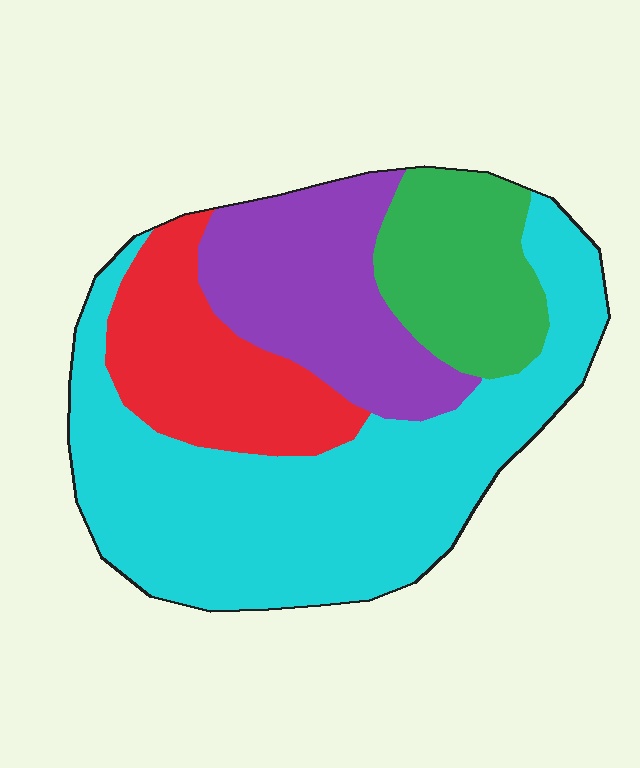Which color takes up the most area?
Cyan, at roughly 45%.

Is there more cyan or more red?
Cyan.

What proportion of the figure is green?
Green covers about 15% of the figure.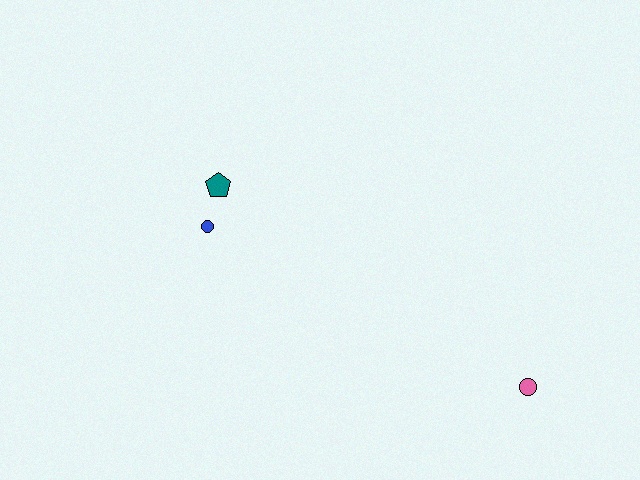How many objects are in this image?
There are 3 objects.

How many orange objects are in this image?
There are no orange objects.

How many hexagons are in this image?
There are no hexagons.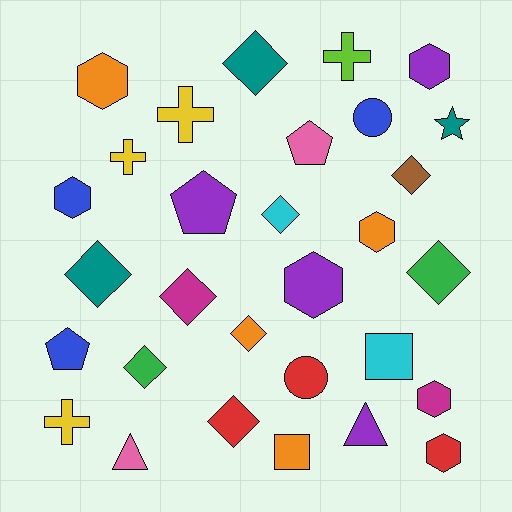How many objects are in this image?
There are 30 objects.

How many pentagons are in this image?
There are 3 pentagons.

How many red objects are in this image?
There are 3 red objects.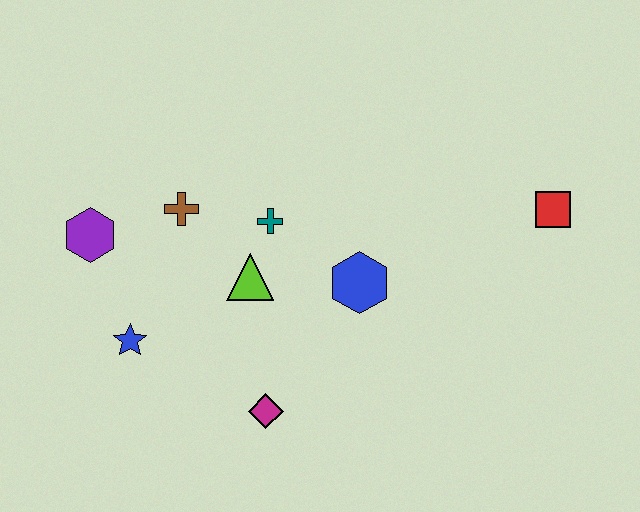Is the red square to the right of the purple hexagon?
Yes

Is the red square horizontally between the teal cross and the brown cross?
No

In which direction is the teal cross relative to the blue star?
The teal cross is to the right of the blue star.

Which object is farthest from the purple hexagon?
The red square is farthest from the purple hexagon.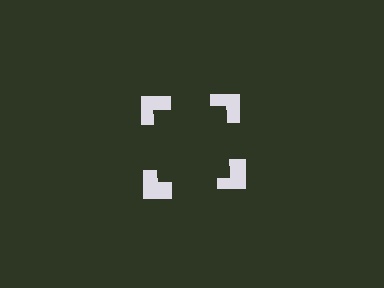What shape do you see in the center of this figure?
An illusory square — its edges are inferred from the aligned wedge cuts in the notched squares, not physically drawn.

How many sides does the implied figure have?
4 sides.